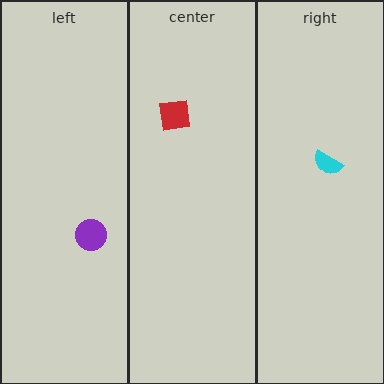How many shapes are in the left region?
1.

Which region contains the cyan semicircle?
The right region.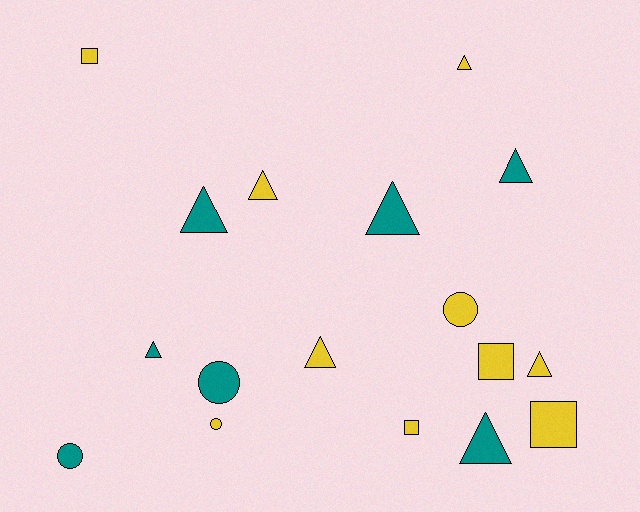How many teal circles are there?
There are 2 teal circles.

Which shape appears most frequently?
Triangle, with 9 objects.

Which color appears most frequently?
Yellow, with 10 objects.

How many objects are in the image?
There are 17 objects.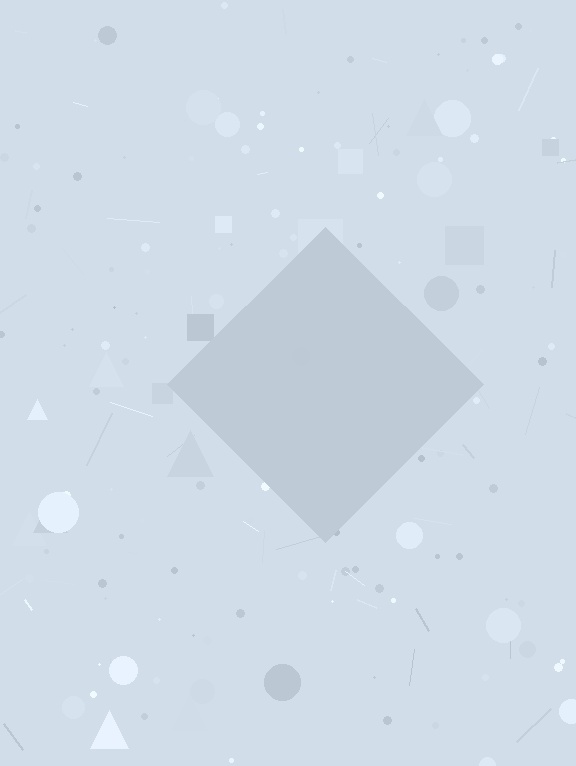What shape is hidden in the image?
A diamond is hidden in the image.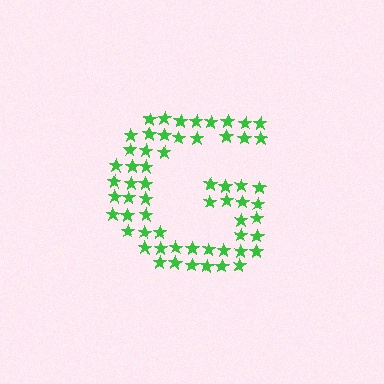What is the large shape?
The large shape is the letter G.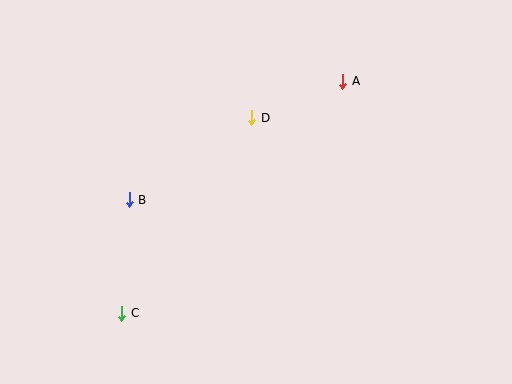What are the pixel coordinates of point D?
Point D is at (252, 118).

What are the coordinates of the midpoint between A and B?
The midpoint between A and B is at (236, 140).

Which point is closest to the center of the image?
Point D at (252, 118) is closest to the center.